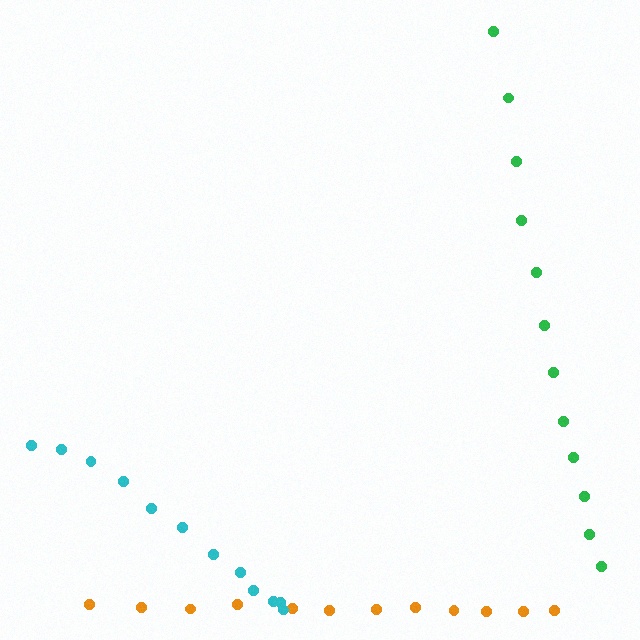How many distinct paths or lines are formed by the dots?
There are 3 distinct paths.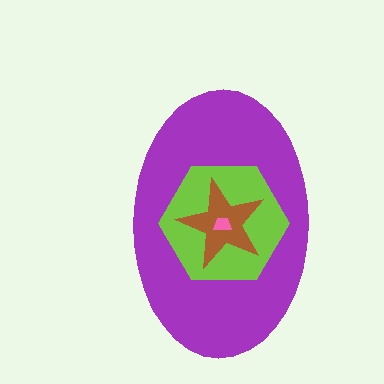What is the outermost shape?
The purple ellipse.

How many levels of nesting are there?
4.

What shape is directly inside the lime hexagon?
The brown star.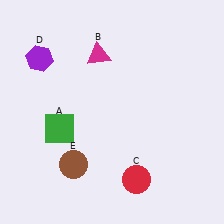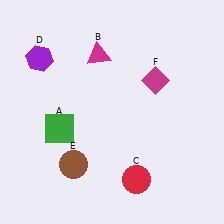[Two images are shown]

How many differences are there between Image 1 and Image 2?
There is 1 difference between the two images.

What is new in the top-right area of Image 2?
A magenta diamond (F) was added in the top-right area of Image 2.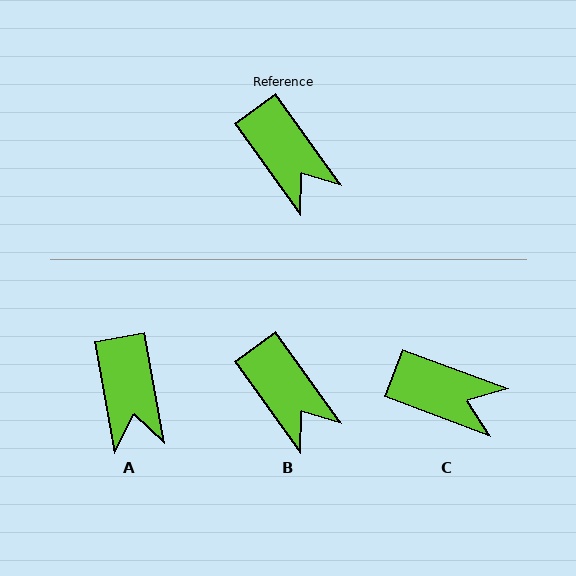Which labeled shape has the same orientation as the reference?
B.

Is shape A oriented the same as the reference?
No, it is off by about 26 degrees.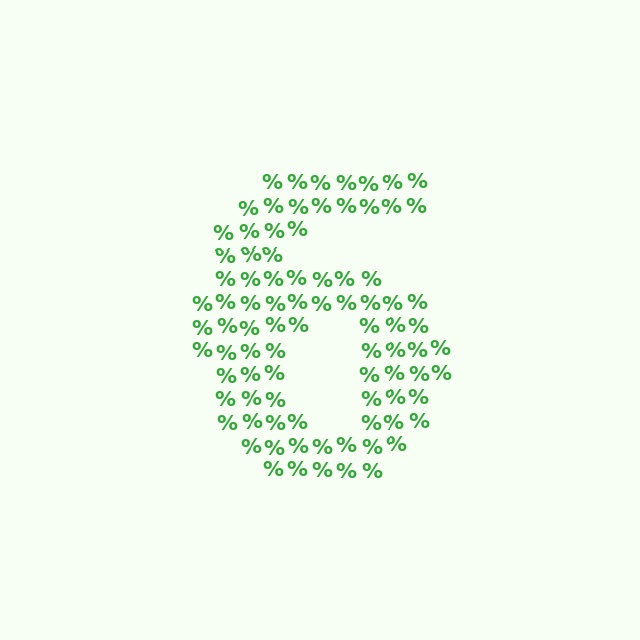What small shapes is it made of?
It is made of small percent signs.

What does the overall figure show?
The overall figure shows the digit 6.